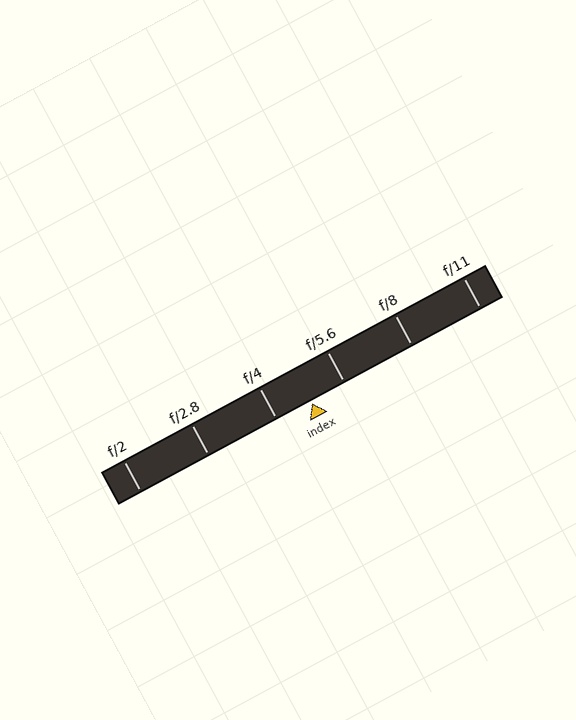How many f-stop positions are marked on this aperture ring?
There are 6 f-stop positions marked.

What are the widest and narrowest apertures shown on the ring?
The widest aperture shown is f/2 and the narrowest is f/11.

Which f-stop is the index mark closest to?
The index mark is closest to f/5.6.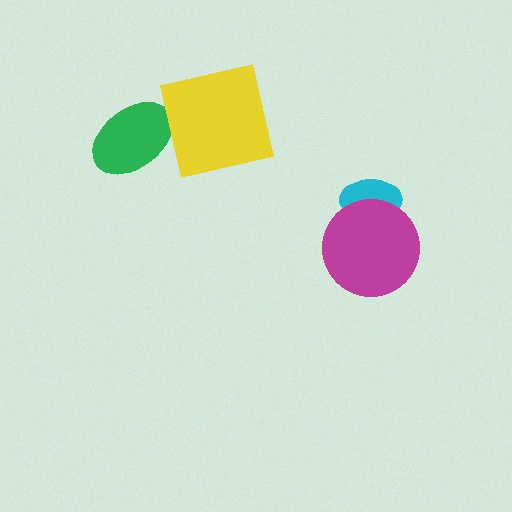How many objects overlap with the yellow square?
0 objects overlap with the yellow square.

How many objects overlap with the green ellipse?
0 objects overlap with the green ellipse.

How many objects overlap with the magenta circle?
1 object overlaps with the magenta circle.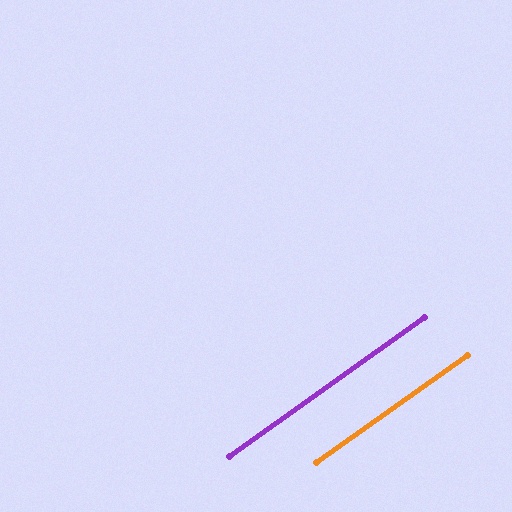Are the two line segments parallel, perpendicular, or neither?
Parallel — their directions differ by only 0.1°.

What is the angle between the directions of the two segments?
Approximately 0 degrees.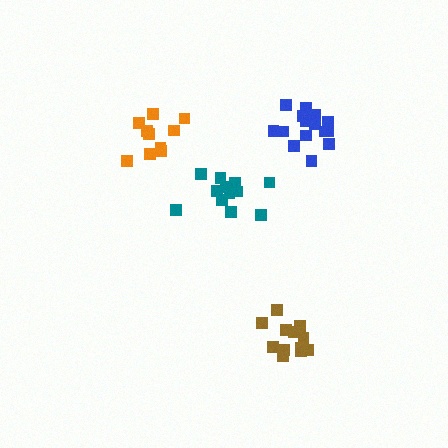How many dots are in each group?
Group 1: 10 dots, Group 2: 12 dots, Group 3: 16 dots, Group 4: 12 dots (50 total).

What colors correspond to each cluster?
The clusters are colored: orange, brown, blue, teal.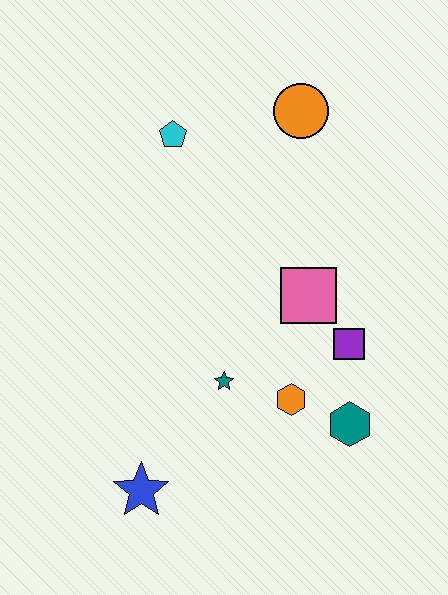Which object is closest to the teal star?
The orange hexagon is closest to the teal star.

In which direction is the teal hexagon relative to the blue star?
The teal hexagon is to the right of the blue star.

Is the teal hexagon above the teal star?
No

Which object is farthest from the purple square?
The cyan pentagon is farthest from the purple square.